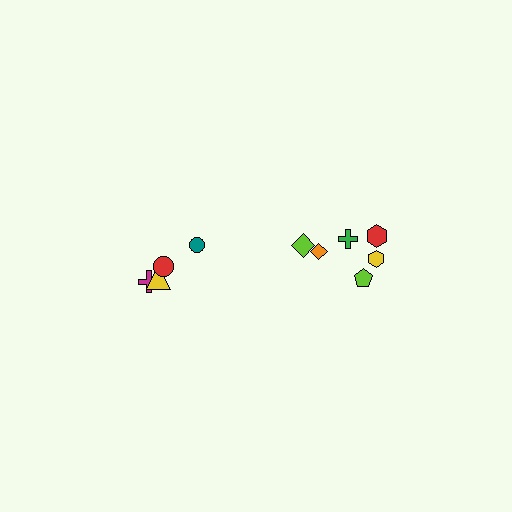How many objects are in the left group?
There are 4 objects.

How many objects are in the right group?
There are 6 objects.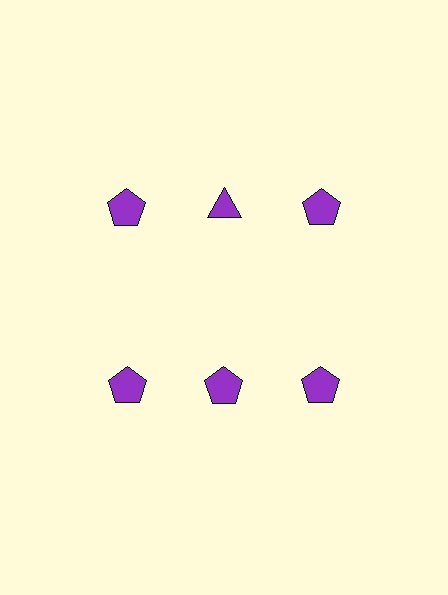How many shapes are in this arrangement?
There are 6 shapes arranged in a grid pattern.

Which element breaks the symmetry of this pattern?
The purple triangle in the top row, second from left column breaks the symmetry. All other shapes are purple pentagons.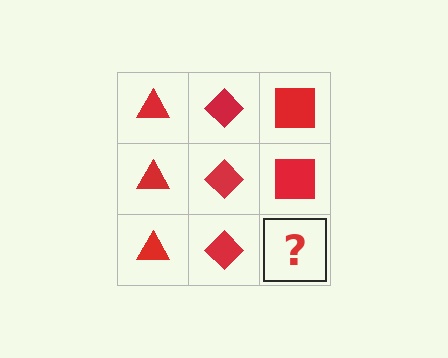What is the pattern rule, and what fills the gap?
The rule is that each column has a consistent shape. The gap should be filled with a red square.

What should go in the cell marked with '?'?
The missing cell should contain a red square.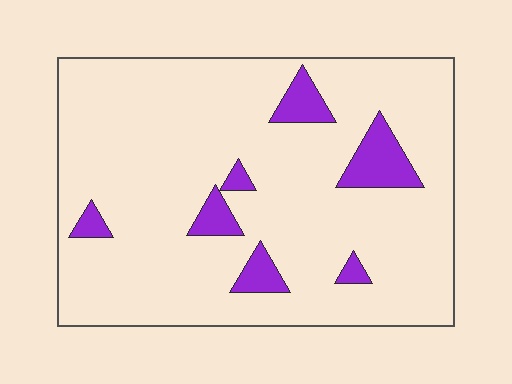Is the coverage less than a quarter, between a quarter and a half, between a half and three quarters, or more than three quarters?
Less than a quarter.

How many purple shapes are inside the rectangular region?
7.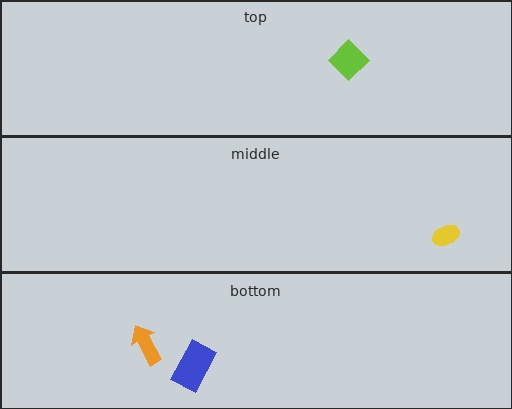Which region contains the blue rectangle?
The bottom region.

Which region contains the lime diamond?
The top region.